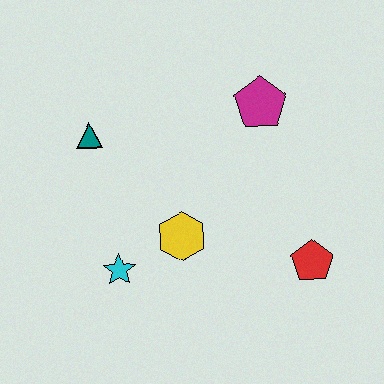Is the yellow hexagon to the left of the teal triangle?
No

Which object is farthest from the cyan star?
The magenta pentagon is farthest from the cyan star.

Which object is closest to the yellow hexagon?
The cyan star is closest to the yellow hexagon.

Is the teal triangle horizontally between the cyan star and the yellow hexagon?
No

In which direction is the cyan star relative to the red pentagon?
The cyan star is to the left of the red pentagon.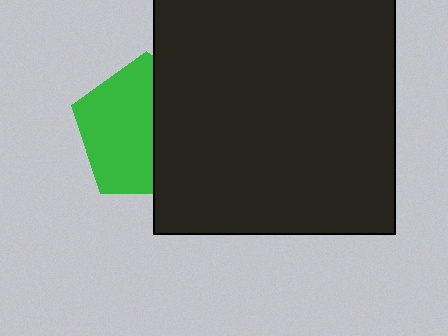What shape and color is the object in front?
The object in front is a black square.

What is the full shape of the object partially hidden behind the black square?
The partially hidden object is a green pentagon.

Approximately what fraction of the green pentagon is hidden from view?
Roughly 44% of the green pentagon is hidden behind the black square.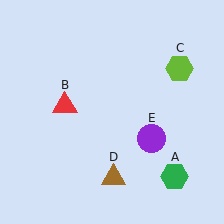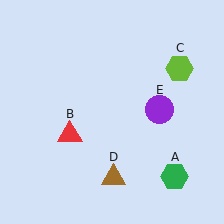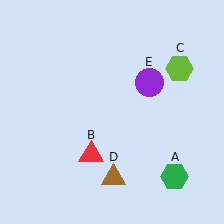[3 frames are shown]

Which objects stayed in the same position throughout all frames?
Green hexagon (object A) and lime hexagon (object C) and brown triangle (object D) remained stationary.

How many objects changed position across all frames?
2 objects changed position: red triangle (object B), purple circle (object E).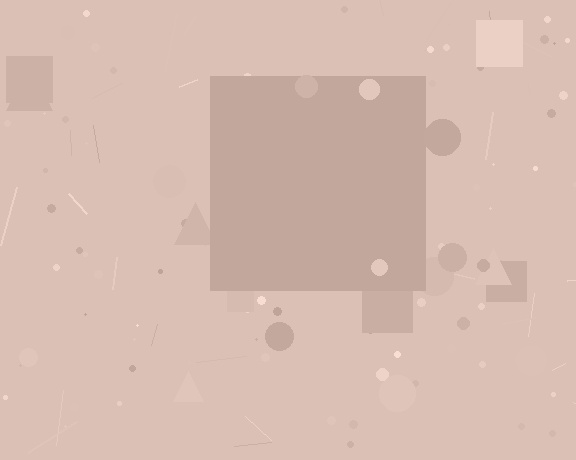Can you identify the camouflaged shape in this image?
The camouflaged shape is a square.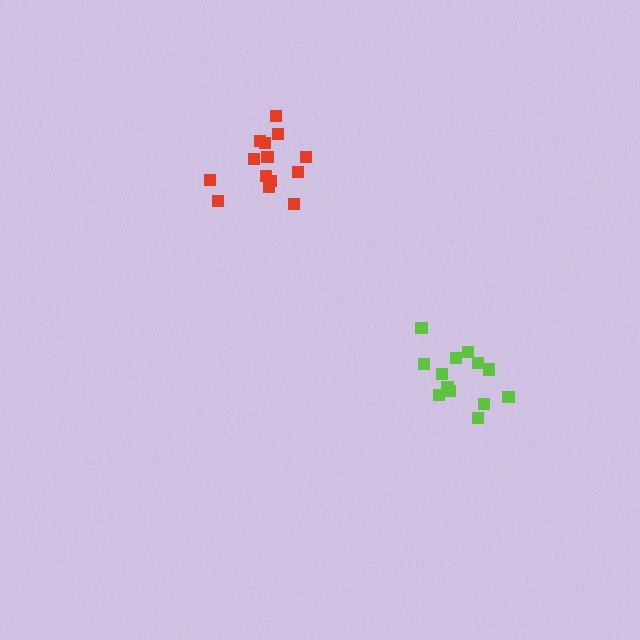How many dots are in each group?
Group 1: 13 dots, Group 2: 14 dots (27 total).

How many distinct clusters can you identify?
There are 2 distinct clusters.